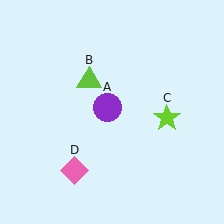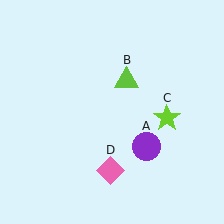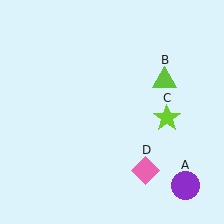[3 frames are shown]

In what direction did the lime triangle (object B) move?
The lime triangle (object B) moved right.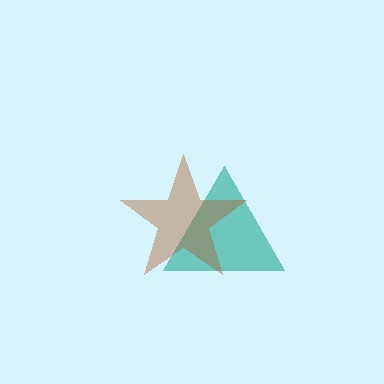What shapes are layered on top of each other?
The layered shapes are: a teal triangle, a brown star.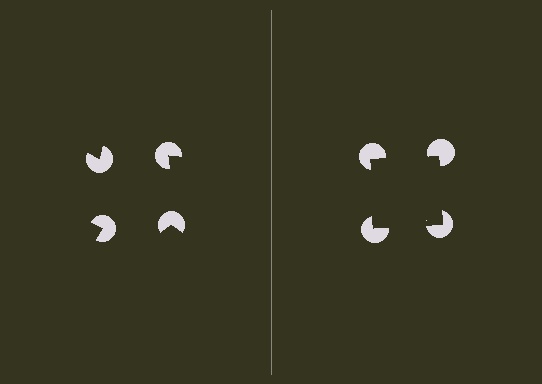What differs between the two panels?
The pac-man discs are positioned identically on both sides; only the wedge orientations differ. On the right they align to a square; on the left they are misaligned.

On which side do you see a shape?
An illusory square appears on the right side. On the left side the wedge cuts are rotated, so no coherent shape forms.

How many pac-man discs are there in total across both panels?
8 — 4 on each side.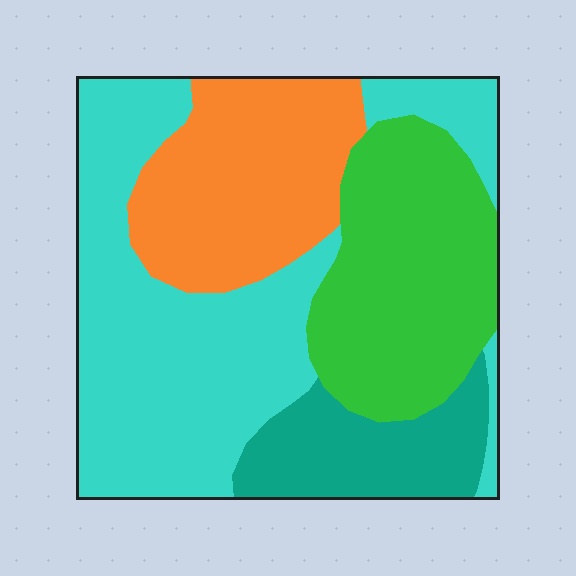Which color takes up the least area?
Teal, at roughly 15%.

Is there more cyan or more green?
Cyan.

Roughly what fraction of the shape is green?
Green takes up about one quarter (1/4) of the shape.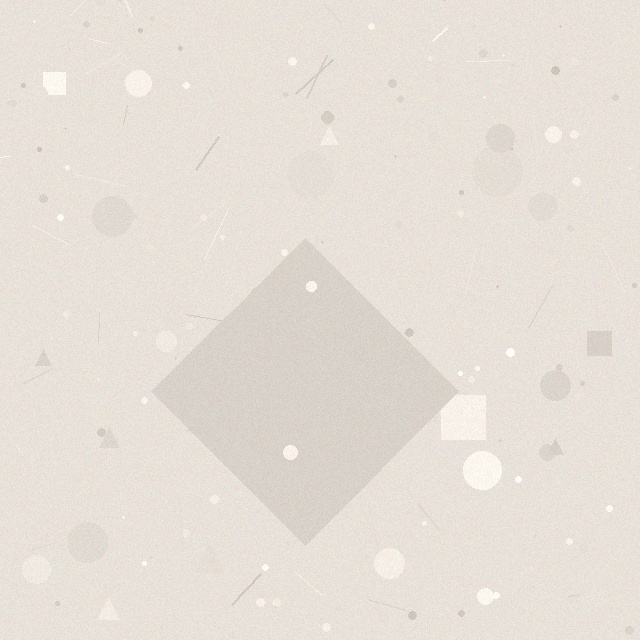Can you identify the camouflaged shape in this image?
The camouflaged shape is a diamond.